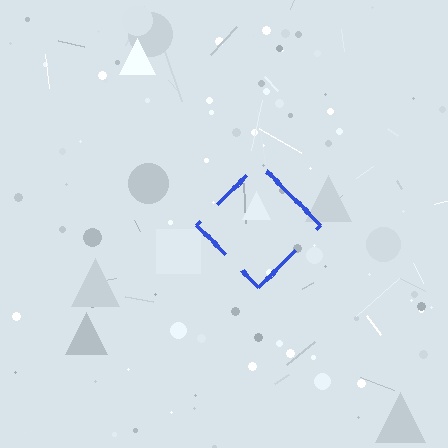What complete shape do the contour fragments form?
The contour fragments form a diamond.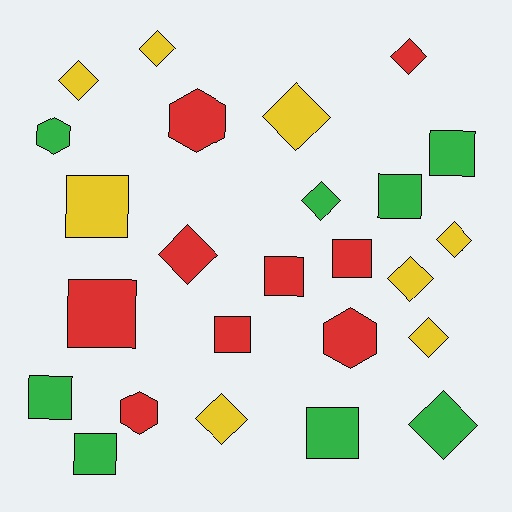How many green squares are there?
There are 5 green squares.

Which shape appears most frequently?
Diamond, with 11 objects.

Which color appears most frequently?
Red, with 9 objects.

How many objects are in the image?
There are 25 objects.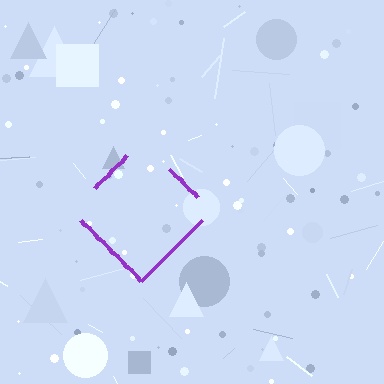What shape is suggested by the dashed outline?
The dashed outline suggests a diamond.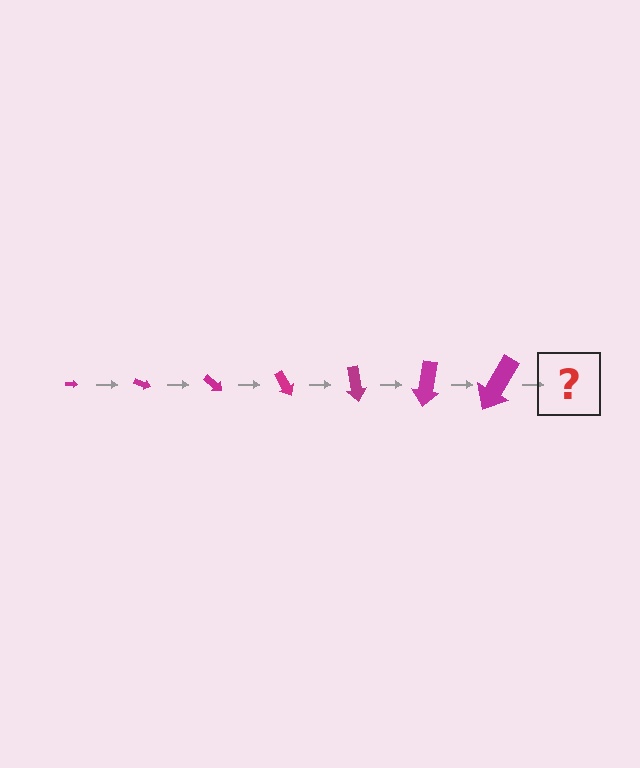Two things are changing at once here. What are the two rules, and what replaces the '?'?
The two rules are that the arrow grows larger each step and it rotates 20 degrees each step. The '?' should be an arrow, larger than the previous one and rotated 140 degrees from the start.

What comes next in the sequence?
The next element should be an arrow, larger than the previous one and rotated 140 degrees from the start.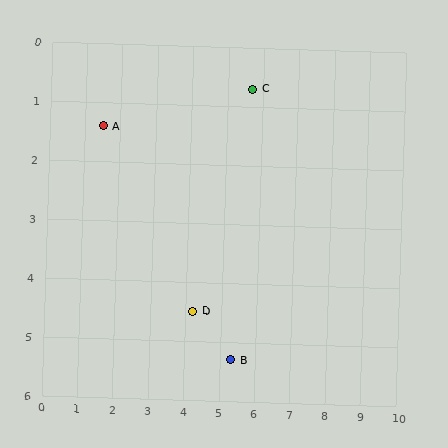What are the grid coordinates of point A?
Point A is at approximately (1.5, 1.4).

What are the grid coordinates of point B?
Point B is at approximately (5.3, 5.3).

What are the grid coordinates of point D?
Point D is at approximately (4.2, 4.5).